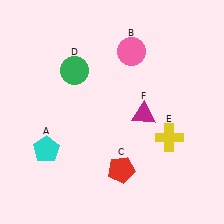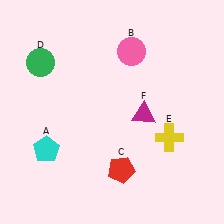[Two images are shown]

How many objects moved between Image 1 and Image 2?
1 object moved between the two images.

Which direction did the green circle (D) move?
The green circle (D) moved left.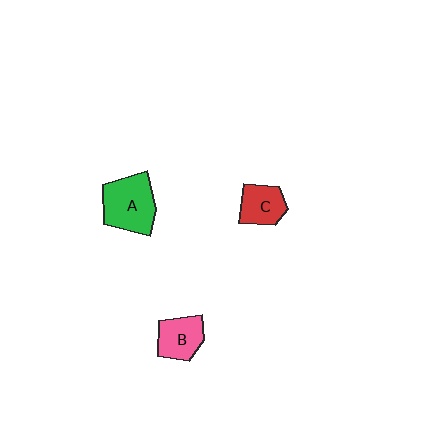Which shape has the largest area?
Shape A (green).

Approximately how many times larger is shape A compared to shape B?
Approximately 1.5 times.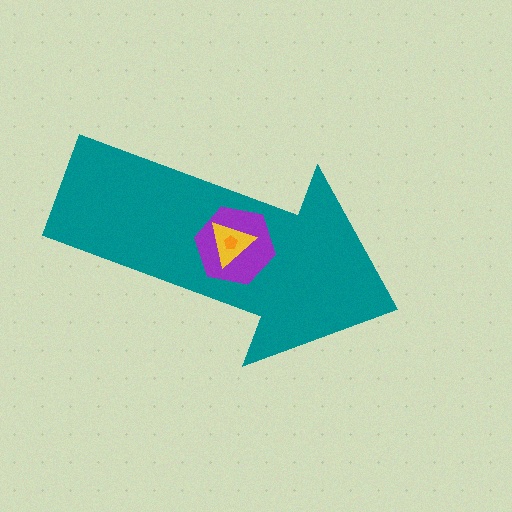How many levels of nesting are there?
4.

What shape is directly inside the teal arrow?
The purple hexagon.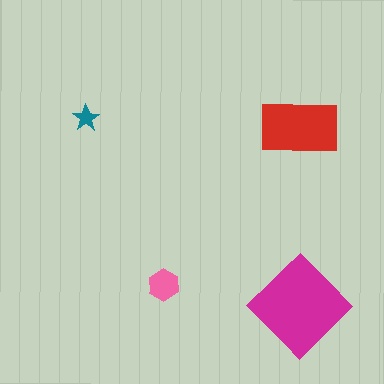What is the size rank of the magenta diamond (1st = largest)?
1st.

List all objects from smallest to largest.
The teal star, the pink hexagon, the red rectangle, the magenta diamond.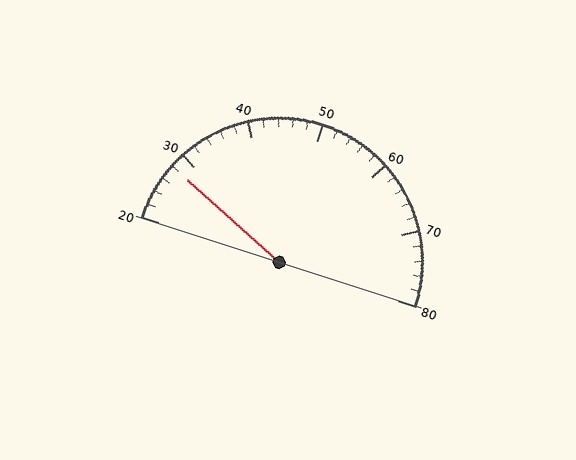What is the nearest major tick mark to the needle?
The nearest major tick mark is 30.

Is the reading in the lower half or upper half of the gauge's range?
The reading is in the lower half of the range (20 to 80).